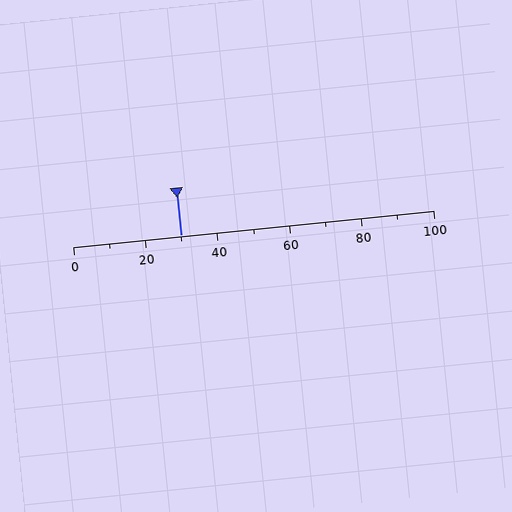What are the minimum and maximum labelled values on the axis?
The axis runs from 0 to 100.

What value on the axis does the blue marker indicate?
The marker indicates approximately 30.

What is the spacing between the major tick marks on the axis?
The major ticks are spaced 20 apart.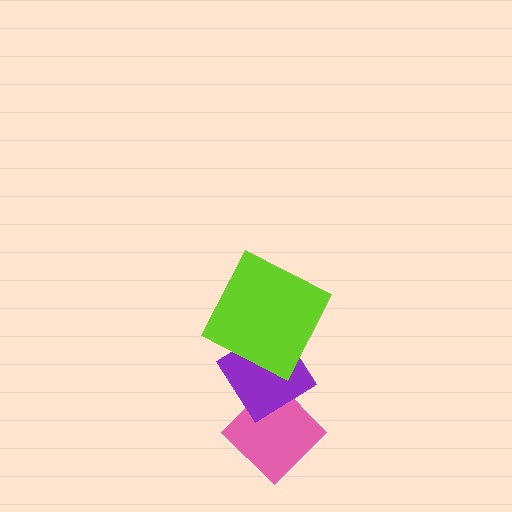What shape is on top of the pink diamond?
The purple diamond is on top of the pink diamond.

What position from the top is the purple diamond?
The purple diamond is 2nd from the top.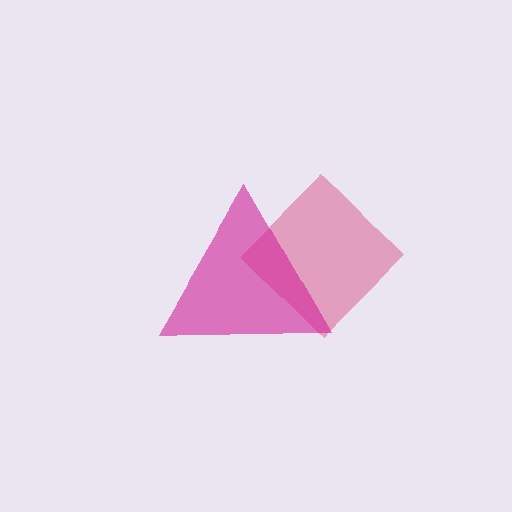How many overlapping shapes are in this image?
There are 2 overlapping shapes in the image.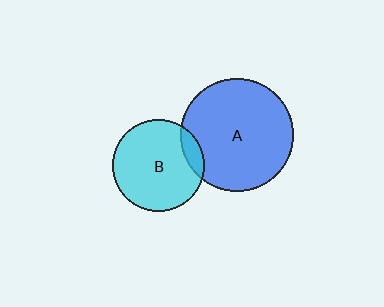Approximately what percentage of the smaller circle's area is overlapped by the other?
Approximately 10%.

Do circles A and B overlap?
Yes.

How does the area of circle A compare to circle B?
Approximately 1.5 times.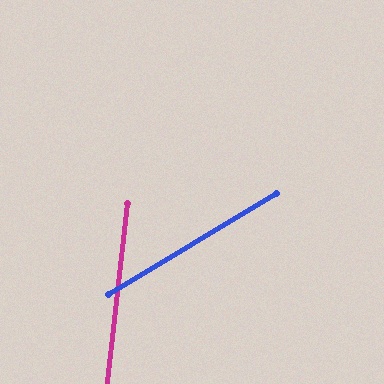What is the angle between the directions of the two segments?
Approximately 53 degrees.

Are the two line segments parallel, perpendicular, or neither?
Neither parallel nor perpendicular — they differ by about 53°.